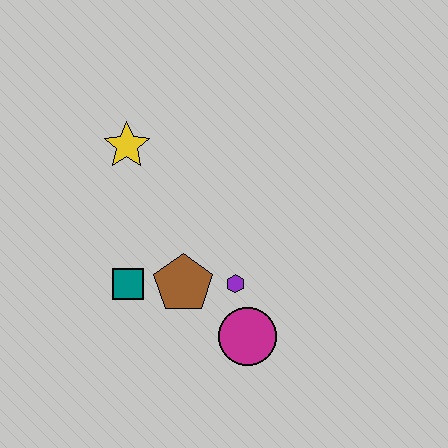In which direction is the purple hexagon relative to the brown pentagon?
The purple hexagon is to the right of the brown pentagon.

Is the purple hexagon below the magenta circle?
No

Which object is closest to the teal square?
The brown pentagon is closest to the teal square.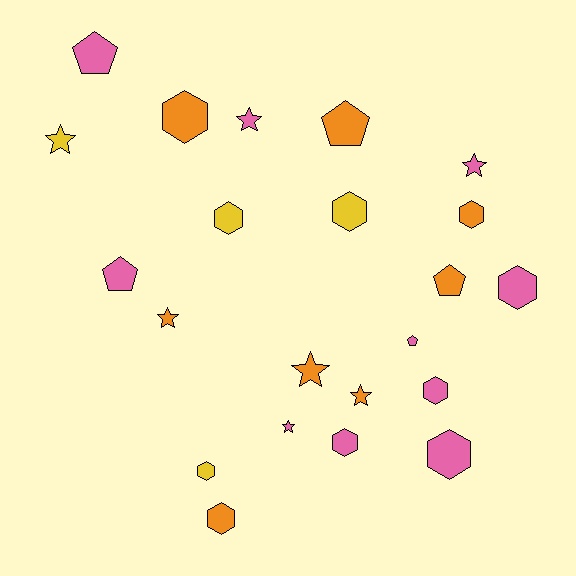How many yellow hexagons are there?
There are 3 yellow hexagons.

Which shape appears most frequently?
Hexagon, with 10 objects.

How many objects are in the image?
There are 22 objects.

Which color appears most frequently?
Pink, with 10 objects.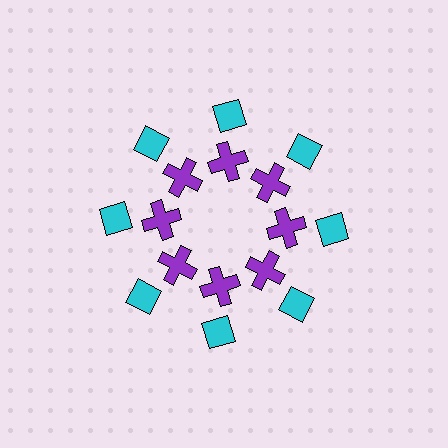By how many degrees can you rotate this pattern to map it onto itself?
The pattern maps onto itself every 45 degrees of rotation.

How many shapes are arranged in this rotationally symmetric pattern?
There are 16 shapes, arranged in 8 groups of 2.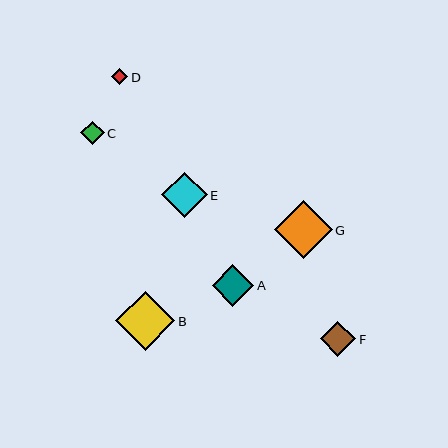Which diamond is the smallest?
Diamond D is the smallest with a size of approximately 16 pixels.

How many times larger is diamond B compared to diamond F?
Diamond B is approximately 1.7 times the size of diamond F.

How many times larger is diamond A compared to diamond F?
Diamond A is approximately 1.2 times the size of diamond F.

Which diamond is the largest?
Diamond B is the largest with a size of approximately 59 pixels.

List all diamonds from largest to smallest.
From largest to smallest: B, G, E, A, F, C, D.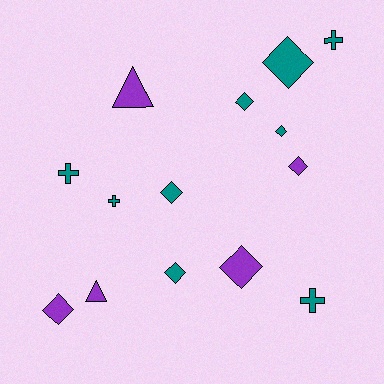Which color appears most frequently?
Teal, with 9 objects.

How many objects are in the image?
There are 14 objects.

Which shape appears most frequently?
Diamond, with 8 objects.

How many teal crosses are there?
There are 4 teal crosses.